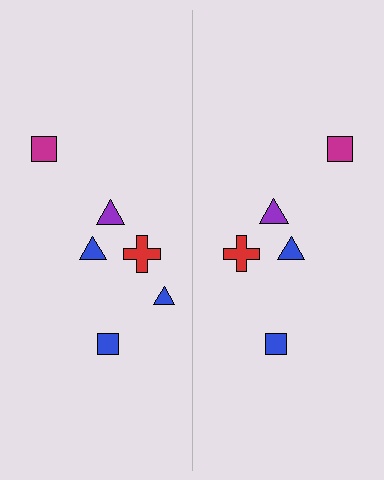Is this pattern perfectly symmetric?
No, the pattern is not perfectly symmetric. A blue triangle is missing from the right side.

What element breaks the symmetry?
A blue triangle is missing from the right side.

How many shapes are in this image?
There are 11 shapes in this image.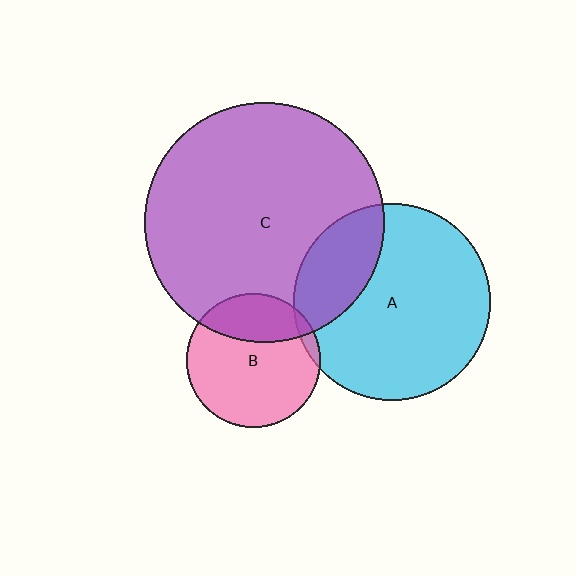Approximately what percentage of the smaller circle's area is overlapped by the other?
Approximately 5%.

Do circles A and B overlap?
Yes.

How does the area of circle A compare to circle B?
Approximately 2.2 times.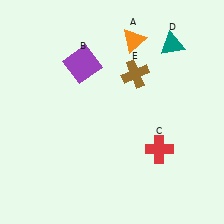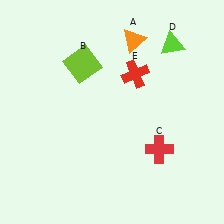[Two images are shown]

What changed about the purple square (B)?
In Image 1, B is purple. In Image 2, it changed to lime.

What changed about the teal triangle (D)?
In Image 1, D is teal. In Image 2, it changed to lime.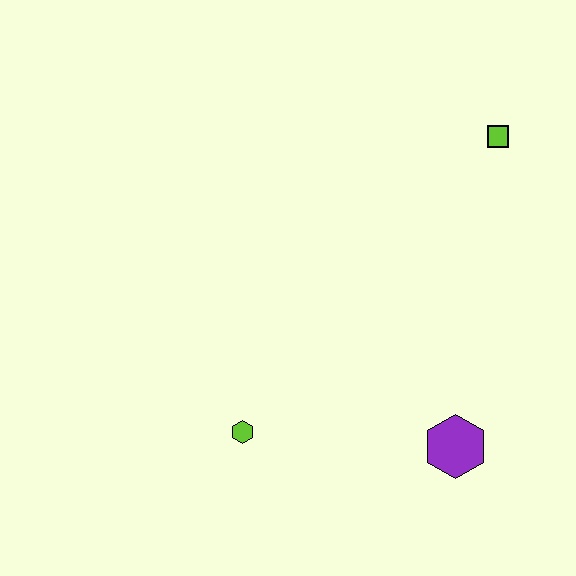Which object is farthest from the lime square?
The lime hexagon is farthest from the lime square.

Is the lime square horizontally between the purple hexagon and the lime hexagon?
No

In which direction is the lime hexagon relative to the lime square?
The lime hexagon is below the lime square.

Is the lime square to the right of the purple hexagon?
Yes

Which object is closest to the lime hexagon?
The purple hexagon is closest to the lime hexagon.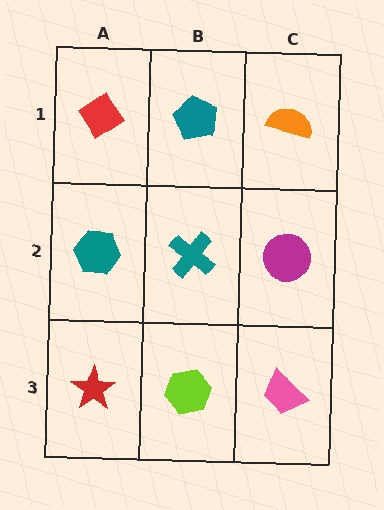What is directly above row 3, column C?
A magenta circle.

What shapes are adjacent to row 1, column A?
A teal hexagon (row 2, column A), a teal pentagon (row 1, column B).